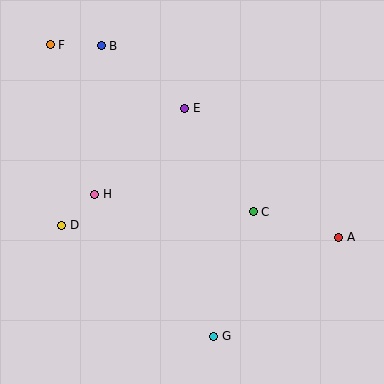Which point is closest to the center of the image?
Point C at (253, 212) is closest to the center.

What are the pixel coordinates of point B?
Point B is at (101, 46).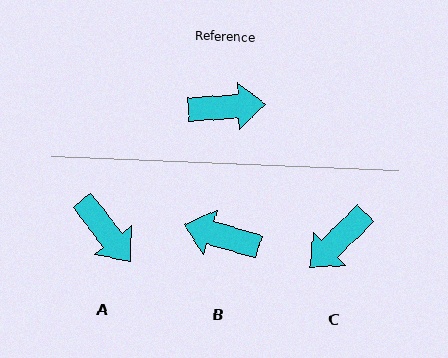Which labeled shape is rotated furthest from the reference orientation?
B, about 159 degrees away.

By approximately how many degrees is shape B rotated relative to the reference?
Approximately 159 degrees counter-clockwise.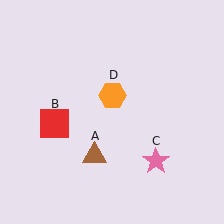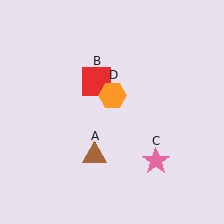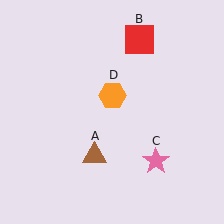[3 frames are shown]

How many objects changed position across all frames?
1 object changed position: red square (object B).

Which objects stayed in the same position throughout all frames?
Brown triangle (object A) and pink star (object C) and orange hexagon (object D) remained stationary.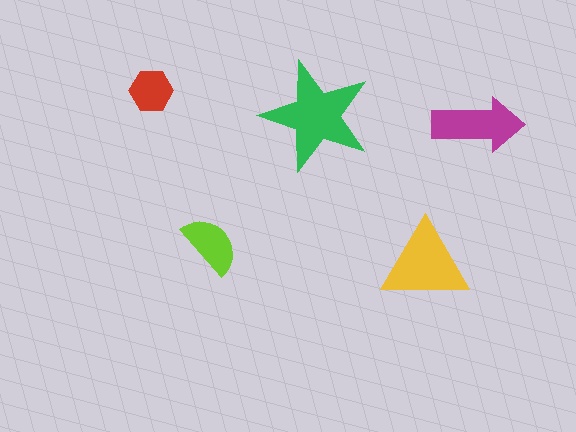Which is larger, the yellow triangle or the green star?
The green star.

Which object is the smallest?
The red hexagon.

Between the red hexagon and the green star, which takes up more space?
The green star.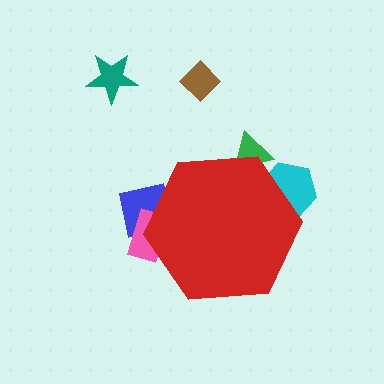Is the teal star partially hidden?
No, the teal star is fully visible.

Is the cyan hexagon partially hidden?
Yes, the cyan hexagon is partially hidden behind the red hexagon.